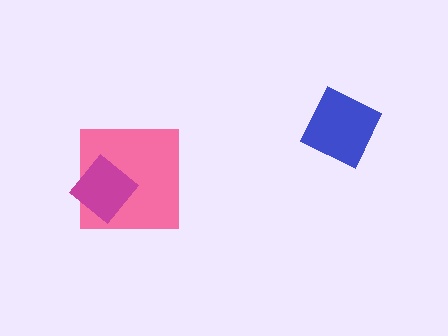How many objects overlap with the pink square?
1 object overlaps with the pink square.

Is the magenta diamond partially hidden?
No, no other shape covers it.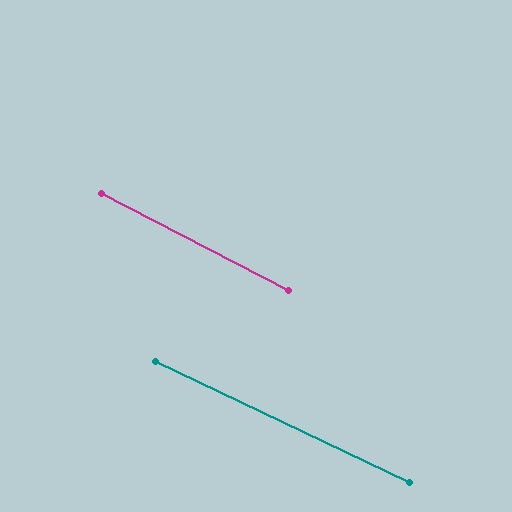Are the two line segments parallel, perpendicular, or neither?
Parallel — their directions differ by only 1.8°.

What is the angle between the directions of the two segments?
Approximately 2 degrees.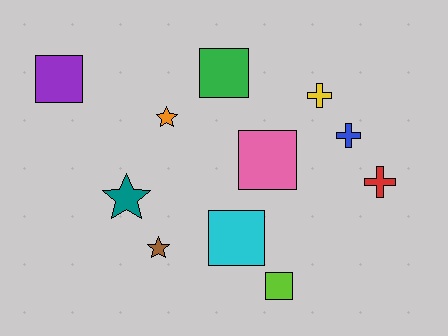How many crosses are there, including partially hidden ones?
There are 3 crosses.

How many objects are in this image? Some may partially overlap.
There are 11 objects.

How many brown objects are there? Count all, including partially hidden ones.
There is 1 brown object.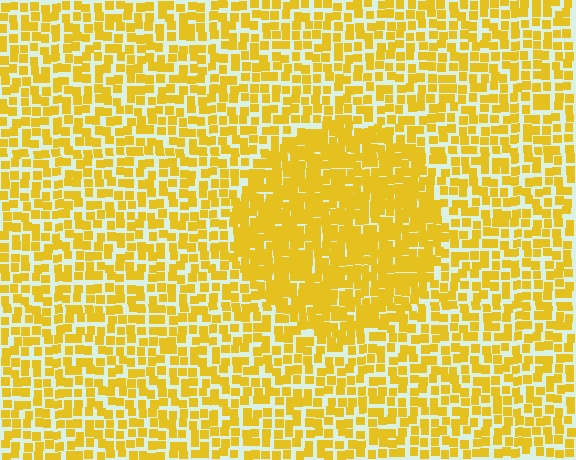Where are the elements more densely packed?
The elements are more densely packed inside the circle boundary.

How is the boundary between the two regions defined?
The boundary is defined by a change in element density (approximately 1.7x ratio). All elements are the same color, size, and shape.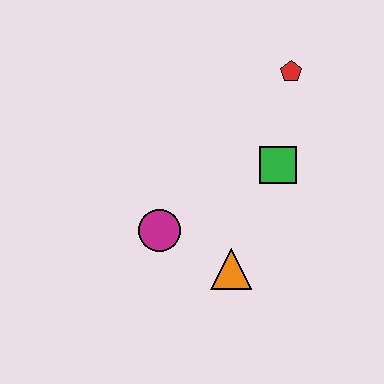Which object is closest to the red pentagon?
The green square is closest to the red pentagon.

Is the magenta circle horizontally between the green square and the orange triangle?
No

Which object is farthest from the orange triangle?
The red pentagon is farthest from the orange triangle.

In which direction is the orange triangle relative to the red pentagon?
The orange triangle is below the red pentagon.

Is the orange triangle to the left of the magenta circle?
No